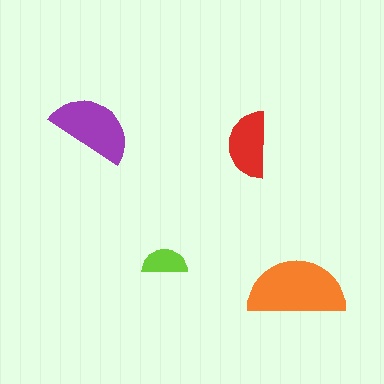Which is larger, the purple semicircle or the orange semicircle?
The orange one.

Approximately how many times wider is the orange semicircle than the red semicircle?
About 1.5 times wider.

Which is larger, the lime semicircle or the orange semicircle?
The orange one.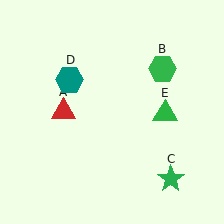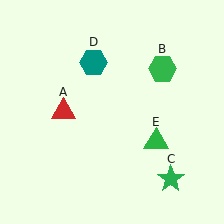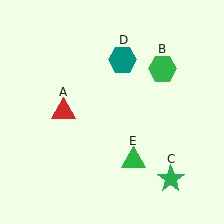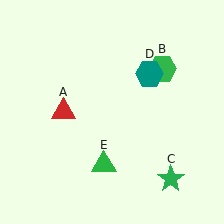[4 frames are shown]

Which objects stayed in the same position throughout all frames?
Red triangle (object A) and green hexagon (object B) and green star (object C) remained stationary.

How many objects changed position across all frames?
2 objects changed position: teal hexagon (object D), green triangle (object E).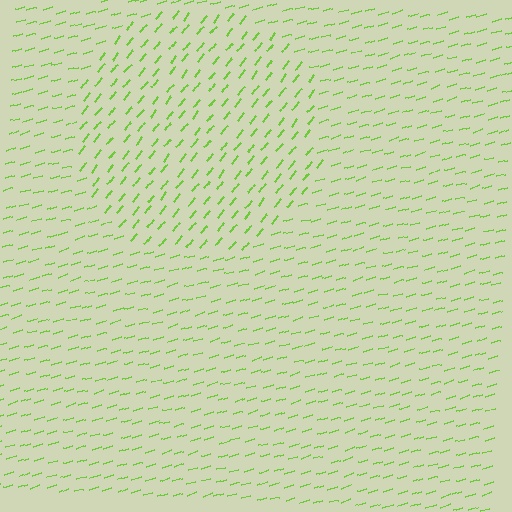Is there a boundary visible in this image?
Yes, there is a texture boundary formed by a change in line orientation.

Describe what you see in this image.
The image is filled with small lime line segments. A circle region in the image has lines oriented differently from the surrounding lines, creating a visible texture boundary.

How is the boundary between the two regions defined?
The boundary is defined purely by a change in line orientation (approximately 35 degrees difference). All lines are the same color and thickness.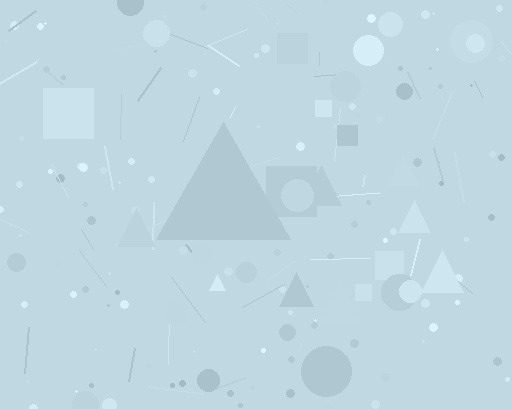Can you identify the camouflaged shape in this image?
The camouflaged shape is a triangle.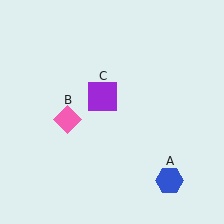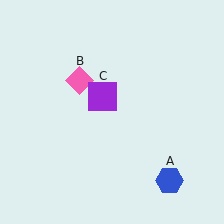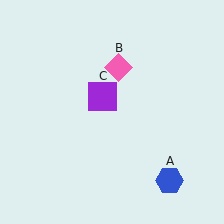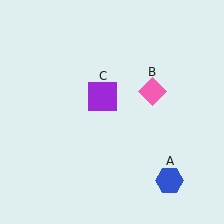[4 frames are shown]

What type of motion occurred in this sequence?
The pink diamond (object B) rotated clockwise around the center of the scene.